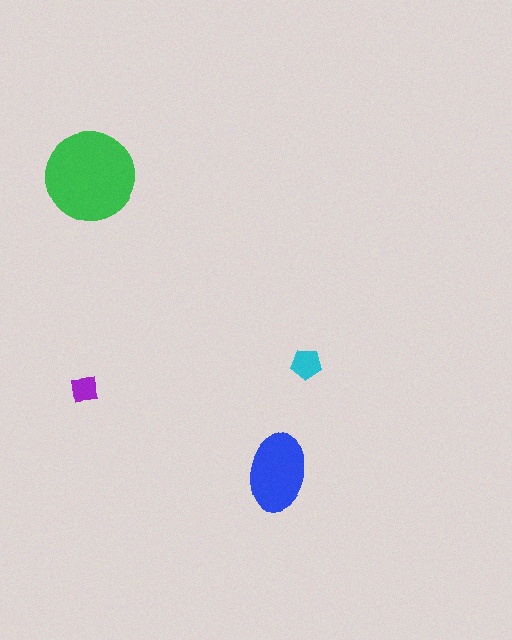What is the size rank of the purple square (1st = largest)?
4th.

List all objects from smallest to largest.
The purple square, the cyan pentagon, the blue ellipse, the green circle.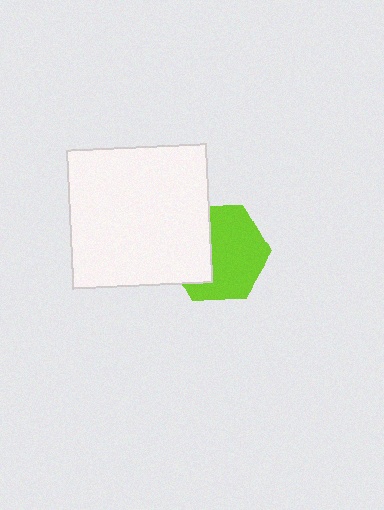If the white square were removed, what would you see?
You would see the complete lime hexagon.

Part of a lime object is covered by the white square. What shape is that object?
It is a hexagon.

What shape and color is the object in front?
The object in front is a white square.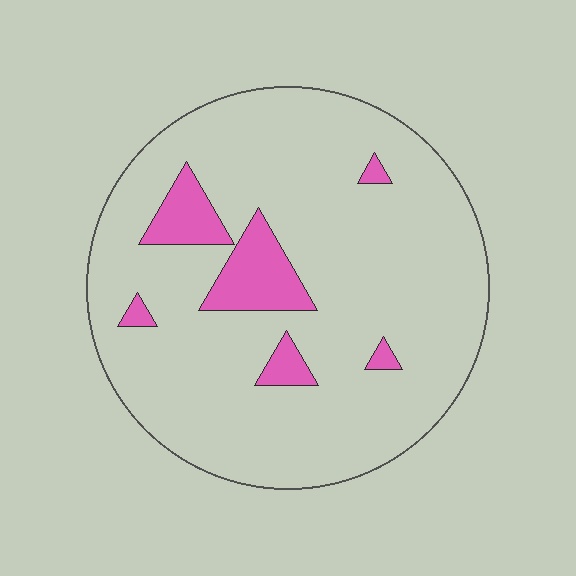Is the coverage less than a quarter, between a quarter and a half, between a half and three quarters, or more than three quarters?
Less than a quarter.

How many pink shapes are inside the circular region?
6.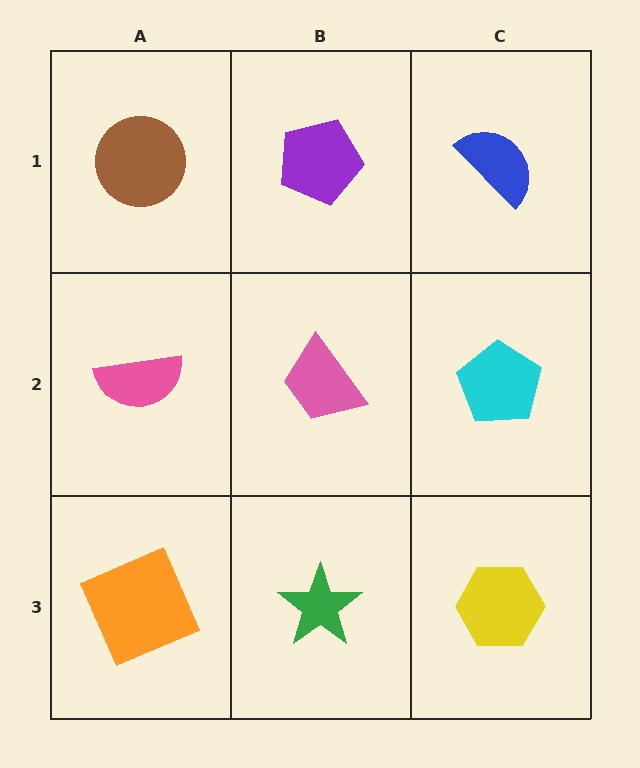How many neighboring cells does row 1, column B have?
3.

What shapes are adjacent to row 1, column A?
A pink semicircle (row 2, column A), a purple pentagon (row 1, column B).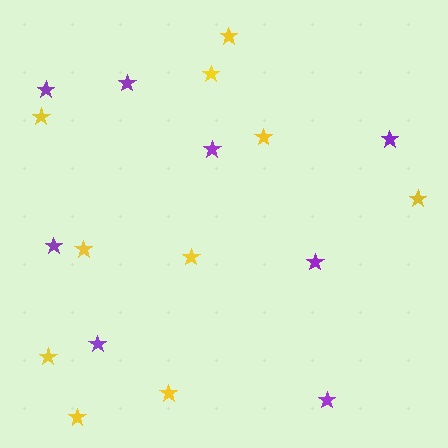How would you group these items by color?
There are 2 groups: one group of purple stars (8) and one group of yellow stars (10).